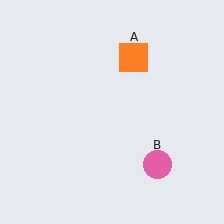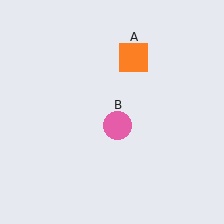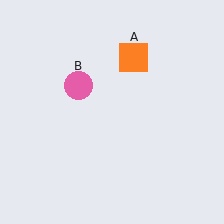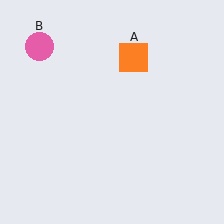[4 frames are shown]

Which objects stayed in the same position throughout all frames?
Orange square (object A) remained stationary.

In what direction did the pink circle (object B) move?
The pink circle (object B) moved up and to the left.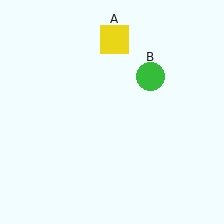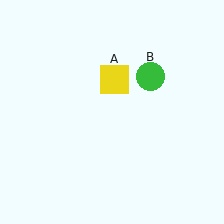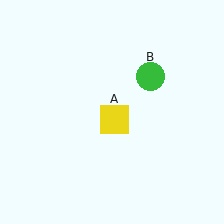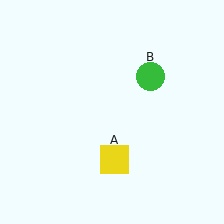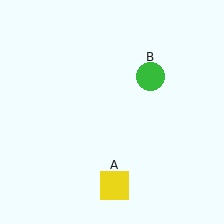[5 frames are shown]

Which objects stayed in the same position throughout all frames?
Green circle (object B) remained stationary.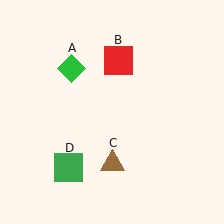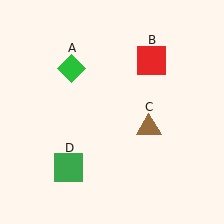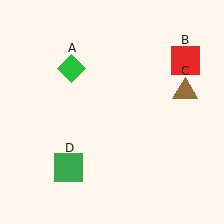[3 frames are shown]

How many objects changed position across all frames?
2 objects changed position: red square (object B), brown triangle (object C).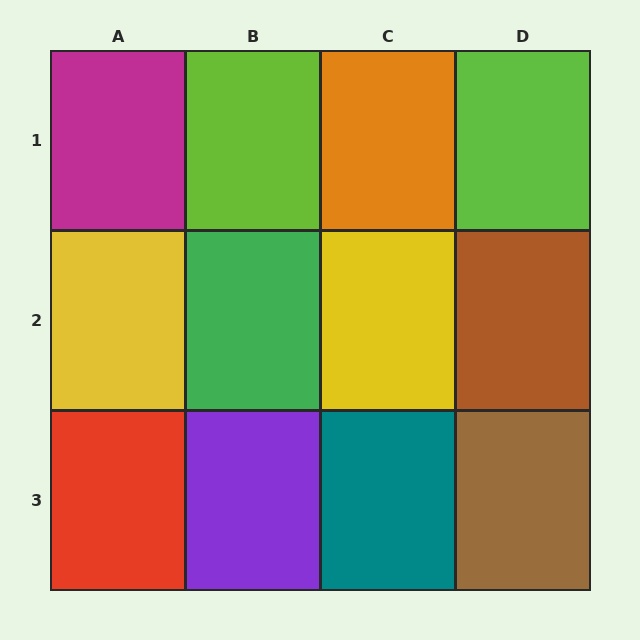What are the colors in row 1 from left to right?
Magenta, lime, orange, lime.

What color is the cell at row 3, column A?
Red.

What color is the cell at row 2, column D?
Brown.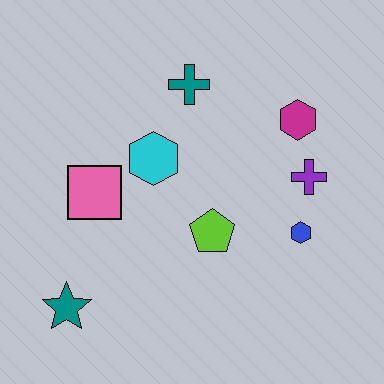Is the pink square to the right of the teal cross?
No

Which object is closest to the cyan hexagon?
The pink square is closest to the cyan hexagon.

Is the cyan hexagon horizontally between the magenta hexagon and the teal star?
Yes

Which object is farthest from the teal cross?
The teal star is farthest from the teal cross.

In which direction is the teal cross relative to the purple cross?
The teal cross is to the left of the purple cross.